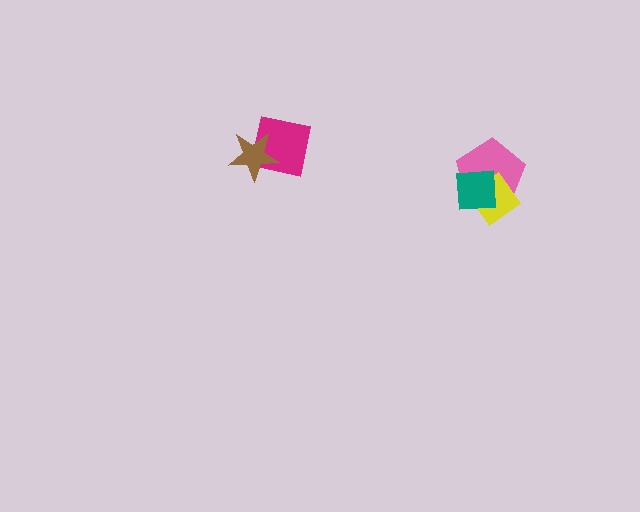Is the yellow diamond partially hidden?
Yes, it is partially covered by another shape.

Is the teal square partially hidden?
No, no other shape covers it.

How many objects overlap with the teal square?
2 objects overlap with the teal square.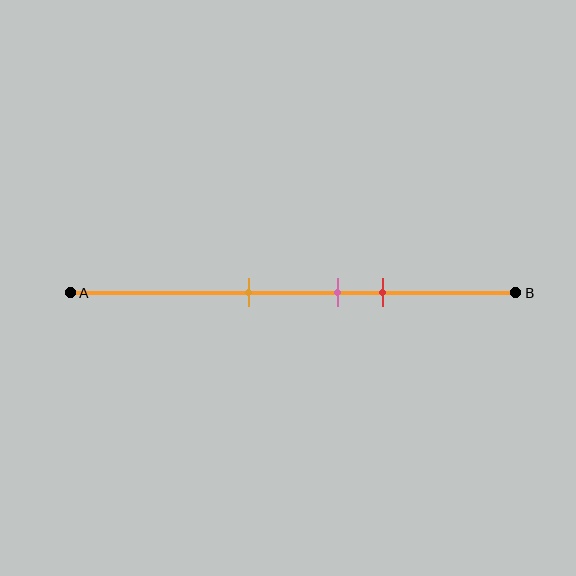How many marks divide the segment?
There are 3 marks dividing the segment.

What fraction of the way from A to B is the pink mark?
The pink mark is approximately 60% (0.6) of the way from A to B.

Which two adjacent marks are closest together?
The pink and red marks are the closest adjacent pair.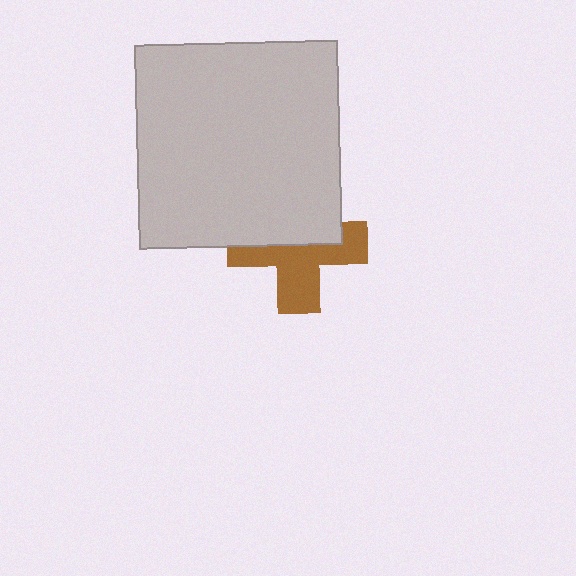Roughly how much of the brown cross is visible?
About half of it is visible (roughly 54%).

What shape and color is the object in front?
The object in front is a light gray square.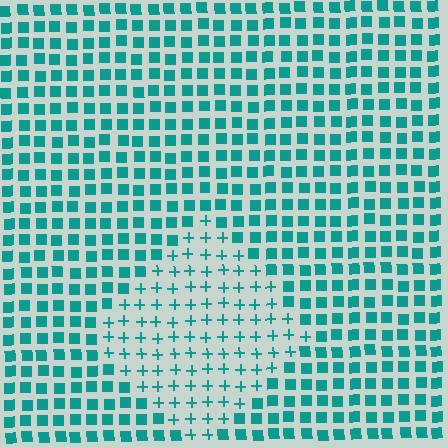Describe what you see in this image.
The image is filled with small teal elements arranged in a uniform grid. A diamond-shaped region contains plus signs, while the surrounding area contains squares. The boundary is defined purely by the change in element shape.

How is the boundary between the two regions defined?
The boundary is defined by a change in element shape: plus signs inside vs. squares outside. All elements share the same color and spacing.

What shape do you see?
I see a diamond.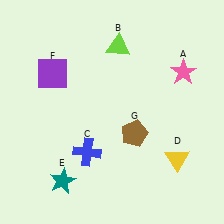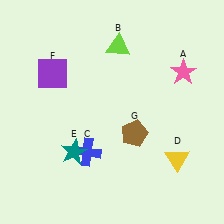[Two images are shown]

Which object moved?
The teal star (E) moved up.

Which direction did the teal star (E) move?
The teal star (E) moved up.